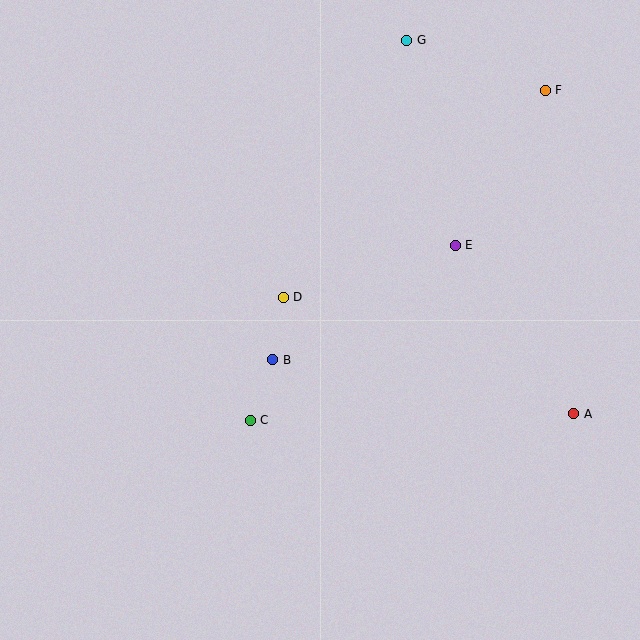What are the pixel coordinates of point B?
Point B is at (273, 360).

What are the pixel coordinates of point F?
Point F is at (545, 91).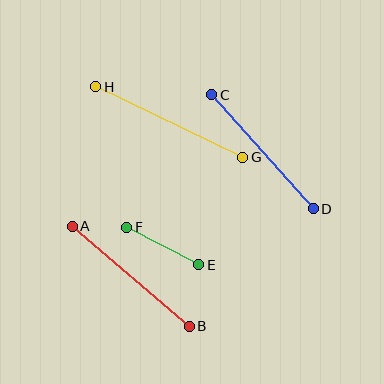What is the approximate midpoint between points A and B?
The midpoint is at approximately (131, 276) pixels.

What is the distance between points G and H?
The distance is approximately 163 pixels.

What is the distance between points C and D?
The distance is approximately 153 pixels.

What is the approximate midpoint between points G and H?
The midpoint is at approximately (169, 122) pixels.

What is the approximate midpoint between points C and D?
The midpoint is at approximately (262, 152) pixels.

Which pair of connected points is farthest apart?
Points G and H are farthest apart.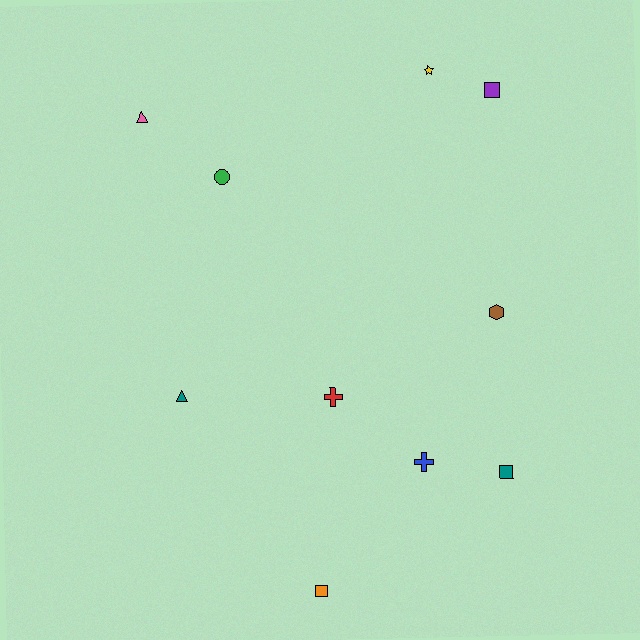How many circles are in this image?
There is 1 circle.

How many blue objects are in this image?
There is 1 blue object.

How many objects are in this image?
There are 10 objects.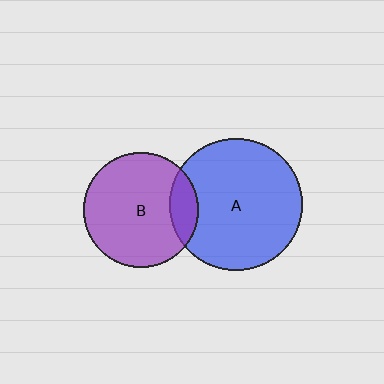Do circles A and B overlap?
Yes.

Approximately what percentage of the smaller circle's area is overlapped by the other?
Approximately 15%.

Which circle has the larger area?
Circle A (blue).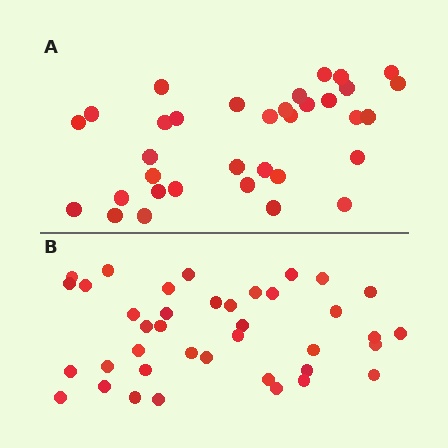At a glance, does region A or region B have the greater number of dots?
Region B (the bottom region) has more dots.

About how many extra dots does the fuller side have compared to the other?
Region B has about 5 more dots than region A.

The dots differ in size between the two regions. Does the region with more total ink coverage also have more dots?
No. Region A has more total ink coverage because its dots are larger, but region B actually contains more individual dots. Total area can be misleading — the number of items is what matters here.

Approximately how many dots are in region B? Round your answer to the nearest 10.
About 40 dots. (The exact count is 39, which rounds to 40.)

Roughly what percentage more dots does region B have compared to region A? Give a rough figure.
About 15% more.